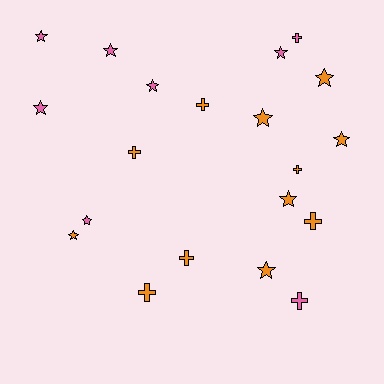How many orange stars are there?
There are 6 orange stars.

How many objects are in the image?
There are 20 objects.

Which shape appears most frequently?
Star, with 12 objects.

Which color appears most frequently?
Orange, with 12 objects.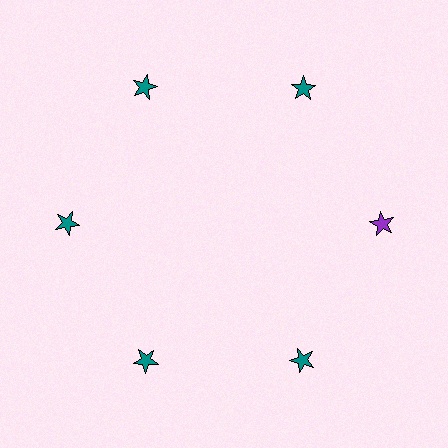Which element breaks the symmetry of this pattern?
The purple star at roughly the 3 o'clock position breaks the symmetry. All other shapes are teal stars.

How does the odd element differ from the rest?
It has a different color: purple instead of teal.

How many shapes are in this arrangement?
There are 6 shapes arranged in a ring pattern.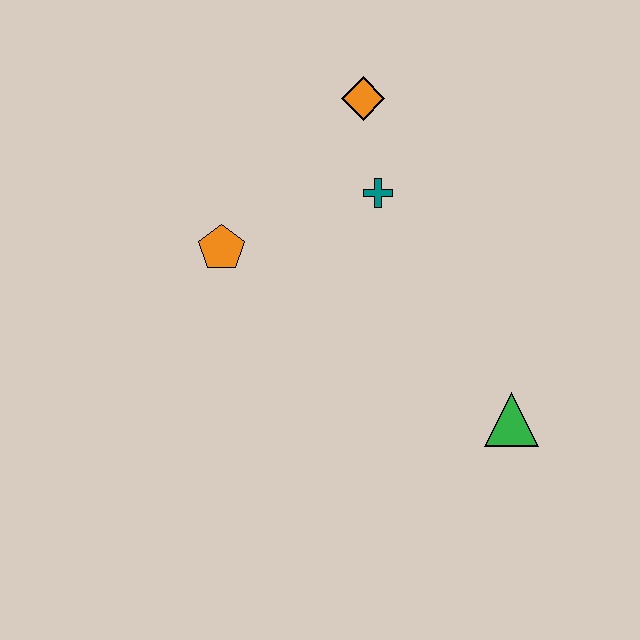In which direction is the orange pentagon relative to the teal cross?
The orange pentagon is to the left of the teal cross.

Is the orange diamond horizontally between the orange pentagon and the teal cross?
Yes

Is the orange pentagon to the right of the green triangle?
No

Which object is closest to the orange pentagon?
The teal cross is closest to the orange pentagon.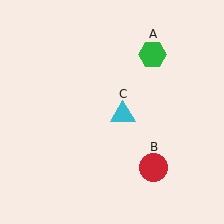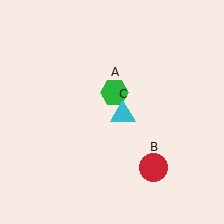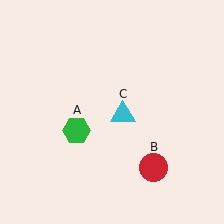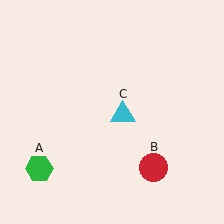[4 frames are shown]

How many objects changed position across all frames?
1 object changed position: green hexagon (object A).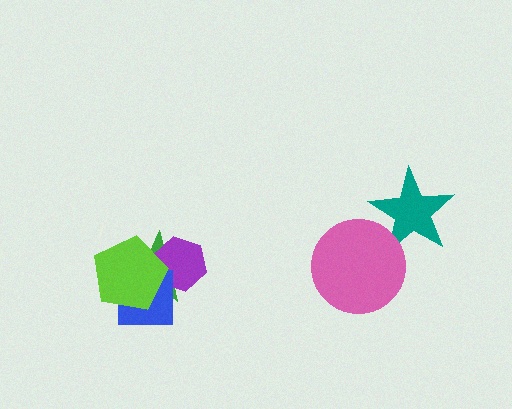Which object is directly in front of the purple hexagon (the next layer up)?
The blue square is directly in front of the purple hexagon.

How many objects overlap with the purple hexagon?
3 objects overlap with the purple hexagon.